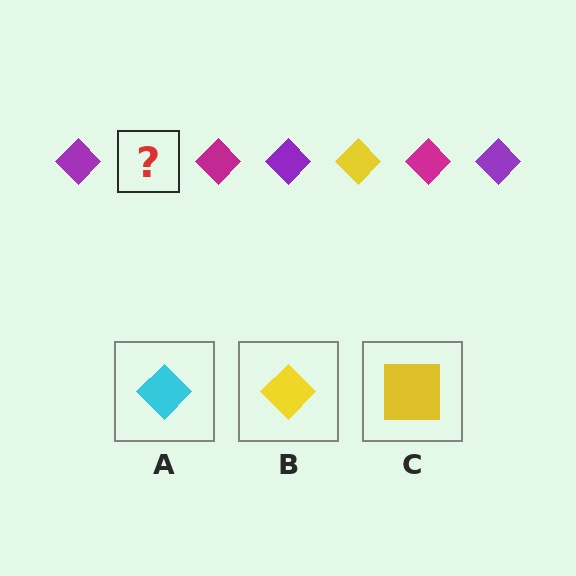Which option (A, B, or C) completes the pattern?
B.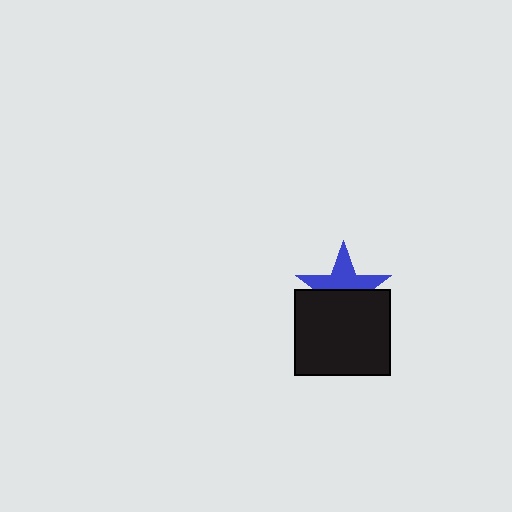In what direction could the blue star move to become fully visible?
The blue star could move up. That would shift it out from behind the black rectangle entirely.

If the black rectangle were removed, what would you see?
You would see the complete blue star.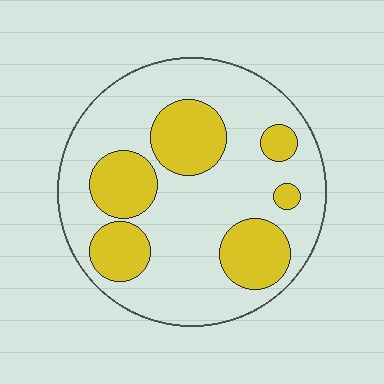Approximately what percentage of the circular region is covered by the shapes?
Approximately 30%.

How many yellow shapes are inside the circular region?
6.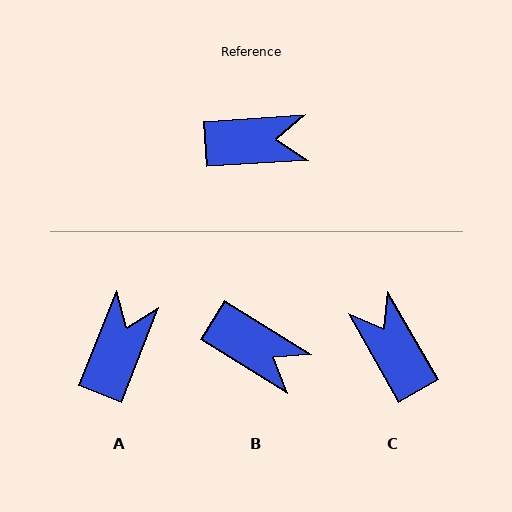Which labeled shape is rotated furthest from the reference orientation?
C, about 116 degrees away.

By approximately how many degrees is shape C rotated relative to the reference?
Approximately 116 degrees counter-clockwise.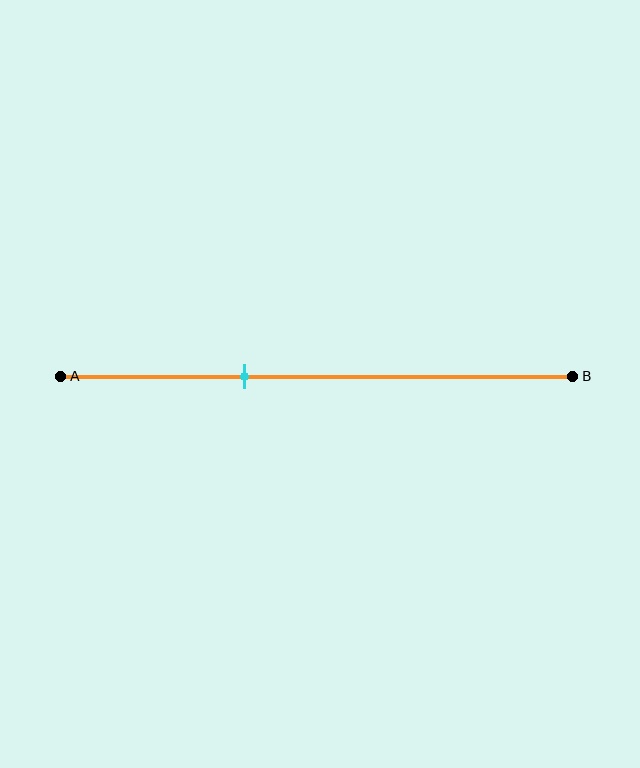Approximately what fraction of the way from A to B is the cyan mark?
The cyan mark is approximately 35% of the way from A to B.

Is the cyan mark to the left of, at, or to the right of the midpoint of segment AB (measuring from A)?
The cyan mark is to the left of the midpoint of segment AB.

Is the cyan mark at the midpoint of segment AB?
No, the mark is at about 35% from A, not at the 50% midpoint.